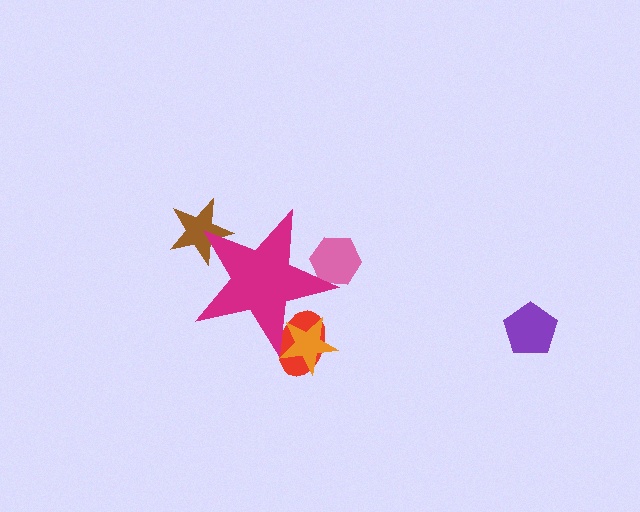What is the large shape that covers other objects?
A magenta star.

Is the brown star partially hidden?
Yes, the brown star is partially hidden behind the magenta star.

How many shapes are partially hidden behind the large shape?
4 shapes are partially hidden.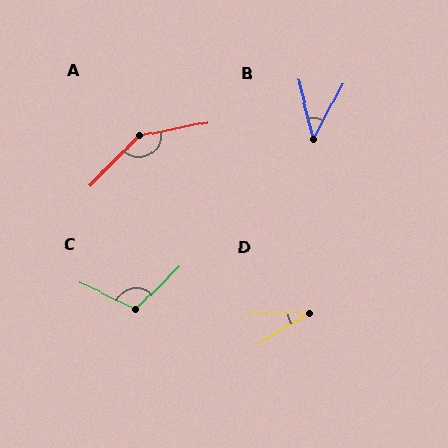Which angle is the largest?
A, at approximately 145 degrees.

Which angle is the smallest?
D, at approximately 29 degrees.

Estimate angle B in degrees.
Approximately 42 degrees.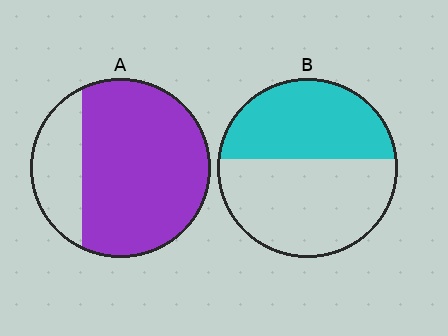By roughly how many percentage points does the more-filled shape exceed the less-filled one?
By roughly 35 percentage points (A over B).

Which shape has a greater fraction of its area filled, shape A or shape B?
Shape A.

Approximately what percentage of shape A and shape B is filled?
A is approximately 75% and B is approximately 45%.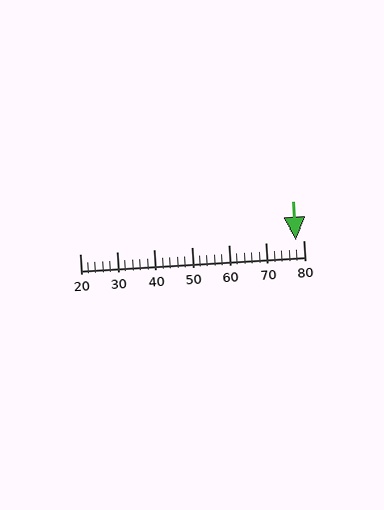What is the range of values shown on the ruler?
The ruler shows values from 20 to 80.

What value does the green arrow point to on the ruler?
The green arrow points to approximately 78.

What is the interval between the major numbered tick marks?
The major tick marks are spaced 10 units apart.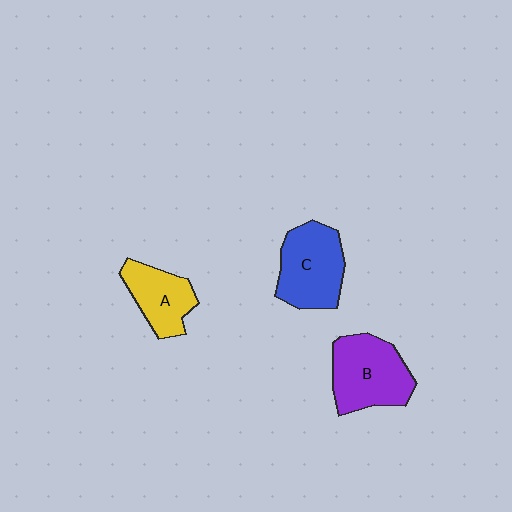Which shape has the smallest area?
Shape A (yellow).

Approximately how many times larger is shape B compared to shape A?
Approximately 1.4 times.